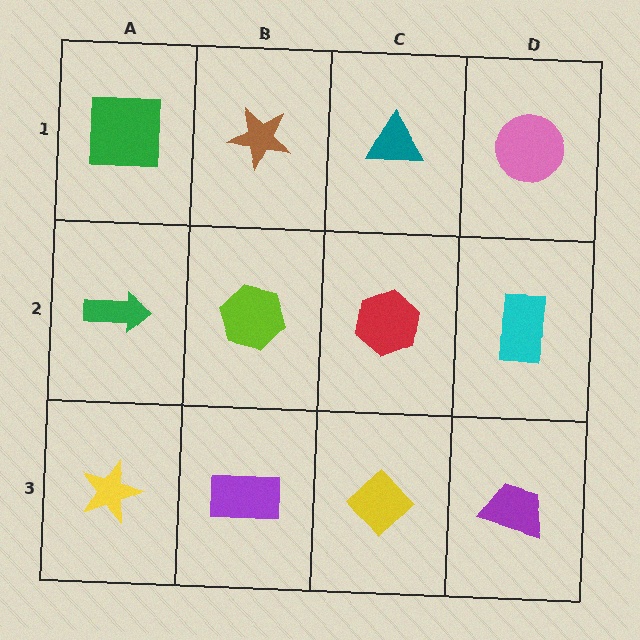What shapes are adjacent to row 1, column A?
A green arrow (row 2, column A), a brown star (row 1, column B).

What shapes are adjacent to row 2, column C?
A teal triangle (row 1, column C), a yellow diamond (row 3, column C), a lime hexagon (row 2, column B), a cyan rectangle (row 2, column D).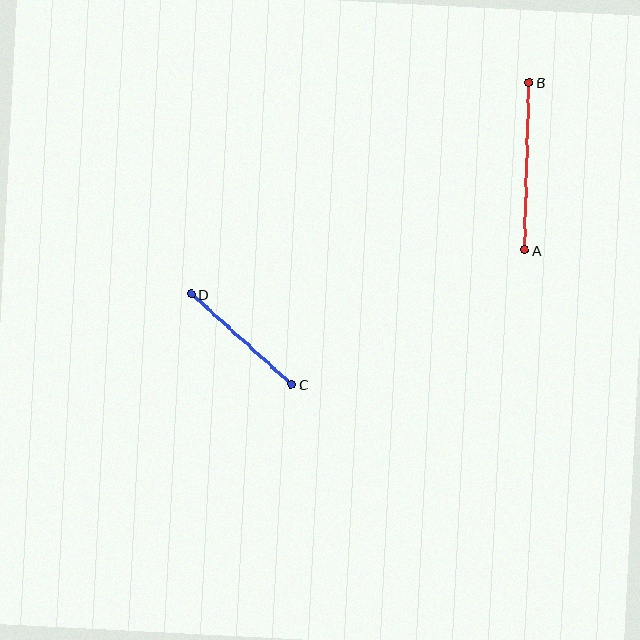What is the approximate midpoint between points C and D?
The midpoint is at approximately (241, 339) pixels.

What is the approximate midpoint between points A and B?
The midpoint is at approximately (527, 166) pixels.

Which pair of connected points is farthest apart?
Points A and B are farthest apart.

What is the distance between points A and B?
The distance is approximately 167 pixels.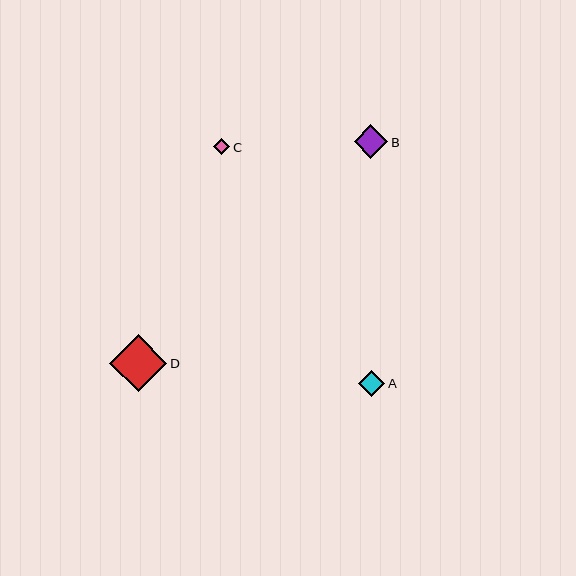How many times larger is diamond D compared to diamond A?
Diamond D is approximately 2.2 times the size of diamond A.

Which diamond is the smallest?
Diamond C is the smallest with a size of approximately 16 pixels.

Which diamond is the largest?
Diamond D is the largest with a size of approximately 57 pixels.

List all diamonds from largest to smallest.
From largest to smallest: D, B, A, C.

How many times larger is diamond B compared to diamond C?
Diamond B is approximately 2.1 times the size of diamond C.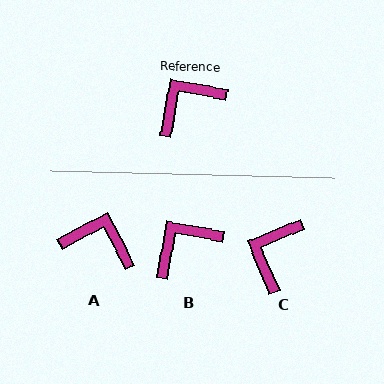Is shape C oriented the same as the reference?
No, it is off by about 33 degrees.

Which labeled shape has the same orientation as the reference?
B.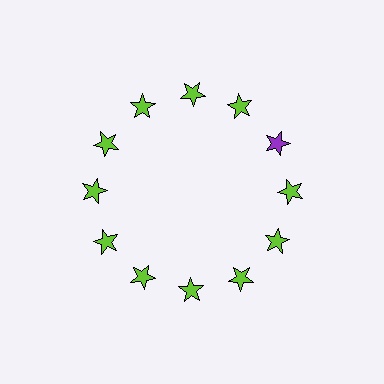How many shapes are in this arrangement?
There are 12 shapes arranged in a ring pattern.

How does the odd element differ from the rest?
It has a different color: purple instead of lime.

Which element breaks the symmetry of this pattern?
The purple star at roughly the 2 o'clock position breaks the symmetry. All other shapes are lime stars.